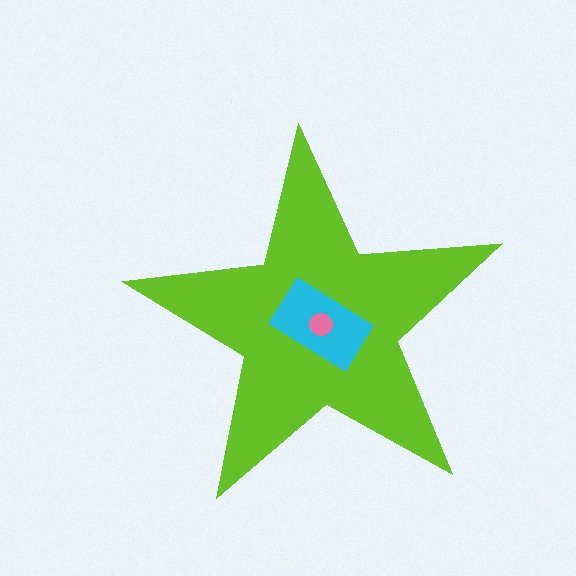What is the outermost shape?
The lime star.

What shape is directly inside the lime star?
The cyan rectangle.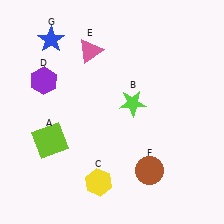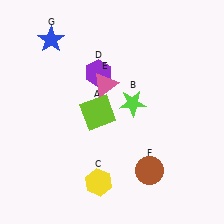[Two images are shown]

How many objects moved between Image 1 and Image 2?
3 objects moved between the two images.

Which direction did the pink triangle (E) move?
The pink triangle (E) moved down.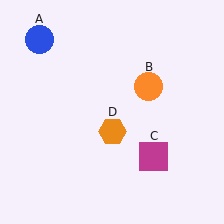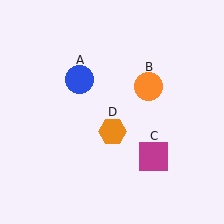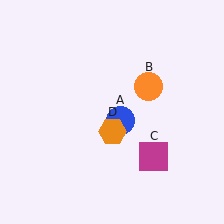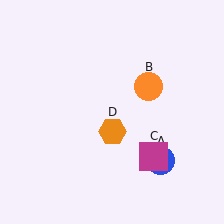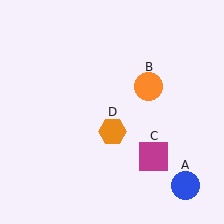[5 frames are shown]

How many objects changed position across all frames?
1 object changed position: blue circle (object A).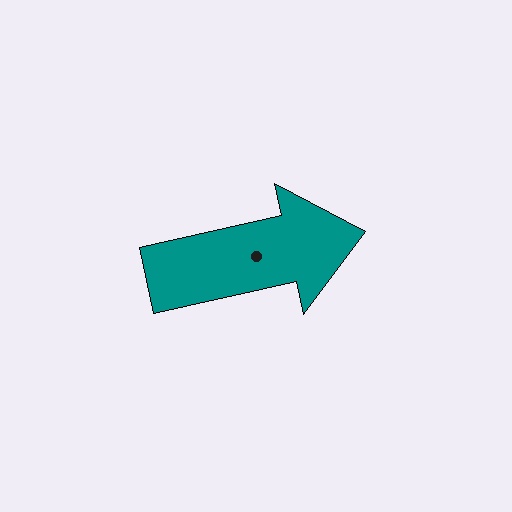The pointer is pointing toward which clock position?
Roughly 3 o'clock.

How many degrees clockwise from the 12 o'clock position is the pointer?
Approximately 78 degrees.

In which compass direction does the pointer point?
East.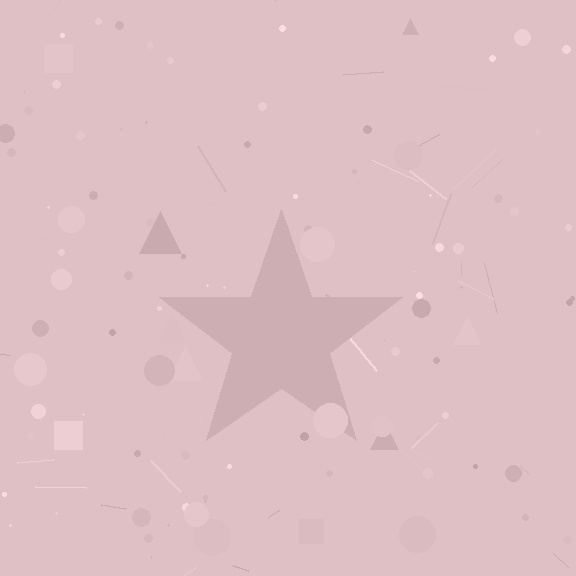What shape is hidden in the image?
A star is hidden in the image.